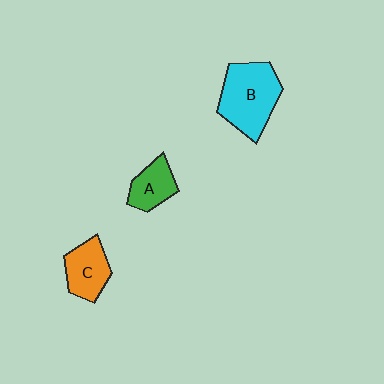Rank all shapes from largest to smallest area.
From largest to smallest: B (cyan), C (orange), A (green).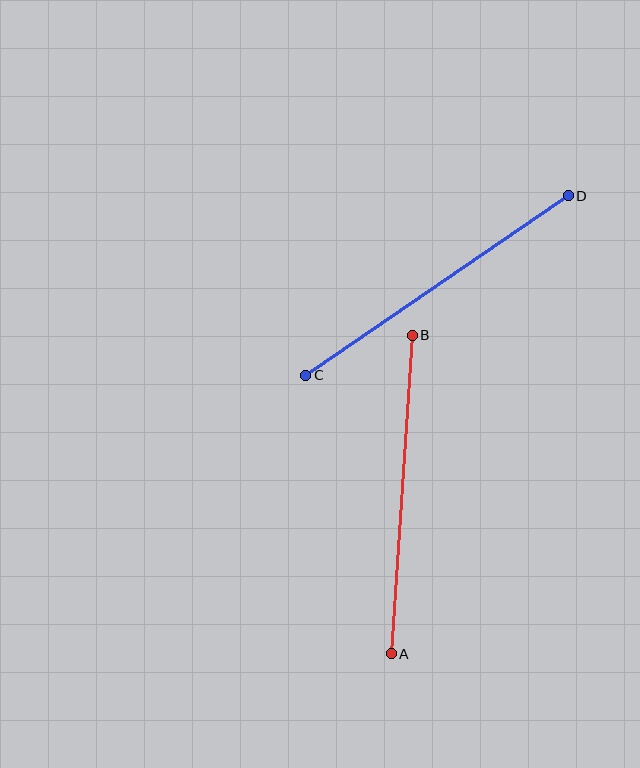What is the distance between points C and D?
The distance is approximately 318 pixels.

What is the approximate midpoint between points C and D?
The midpoint is at approximately (437, 285) pixels.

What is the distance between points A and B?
The distance is approximately 319 pixels.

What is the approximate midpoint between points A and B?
The midpoint is at approximately (402, 494) pixels.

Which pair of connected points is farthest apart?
Points A and B are farthest apart.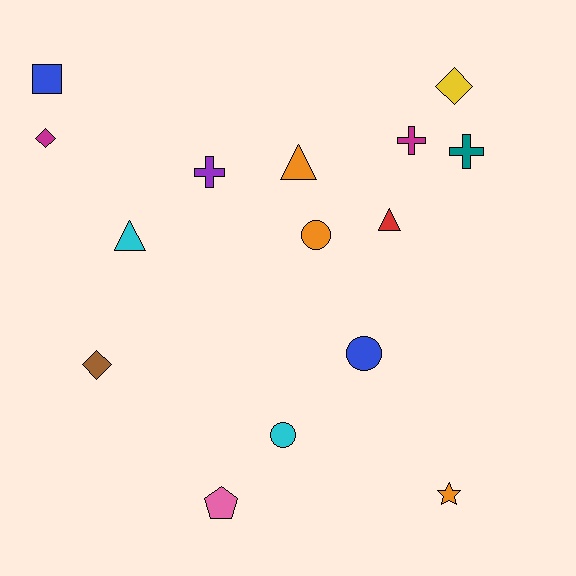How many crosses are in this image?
There are 3 crosses.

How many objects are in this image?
There are 15 objects.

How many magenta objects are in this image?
There are 2 magenta objects.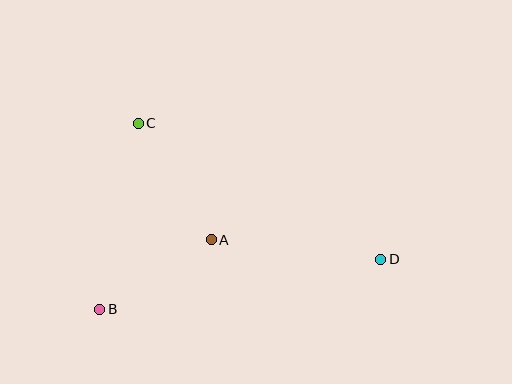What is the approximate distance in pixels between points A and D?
The distance between A and D is approximately 171 pixels.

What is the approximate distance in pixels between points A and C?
The distance between A and C is approximately 138 pixels.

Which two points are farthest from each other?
Points B and D are farthest from each other.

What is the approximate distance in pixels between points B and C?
The distance between B and C is approximately 190 pixels.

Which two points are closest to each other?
Points A and B are closest to each other.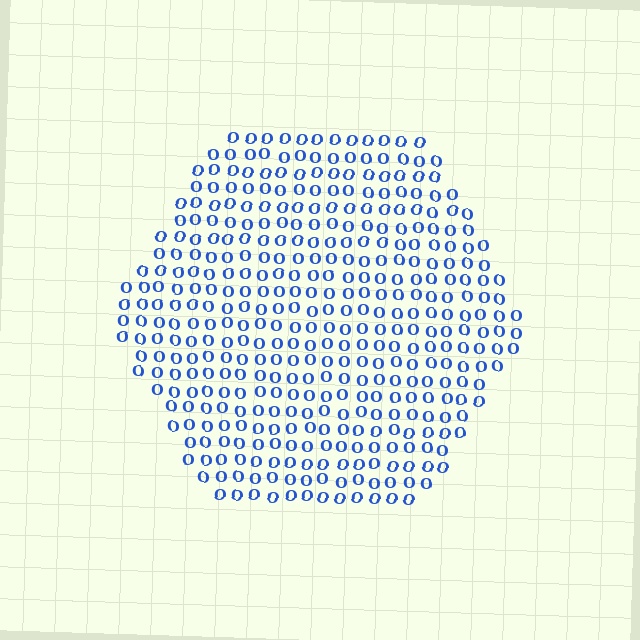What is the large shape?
The large shape is a hexagon.